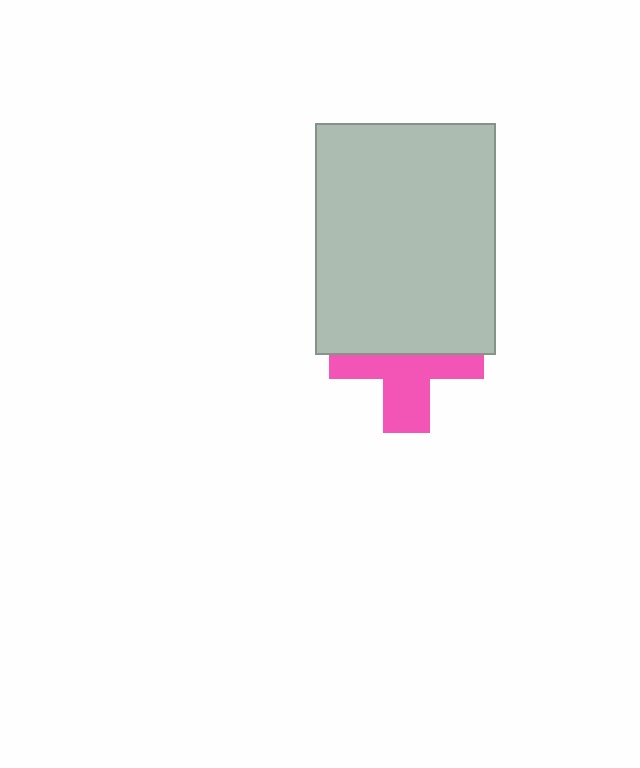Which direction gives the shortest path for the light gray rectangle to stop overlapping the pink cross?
Moving up gives the shortest separation.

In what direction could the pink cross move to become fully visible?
The pink cross could move down. That would shift it out from behind the light gray rectangle entirely.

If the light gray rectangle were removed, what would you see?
You would see the complete pink cross.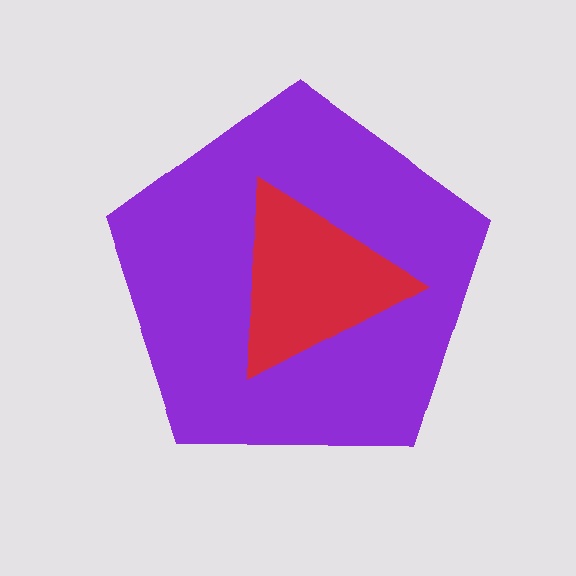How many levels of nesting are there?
2.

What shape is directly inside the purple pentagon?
The red triangle.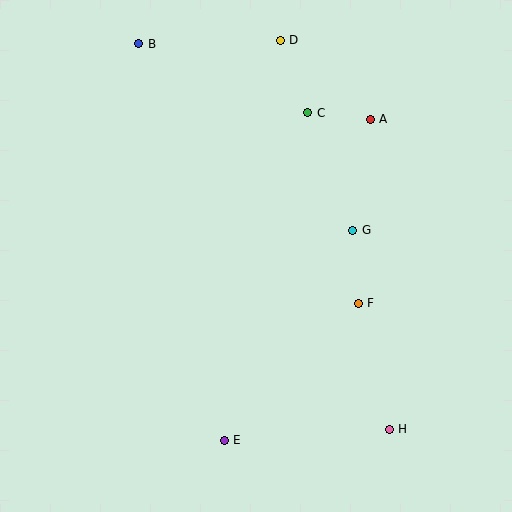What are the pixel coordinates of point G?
Point G is at (353, 230).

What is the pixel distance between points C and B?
The distance between C and B is 182 pixels.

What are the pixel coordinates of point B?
Point B is at (139, 44).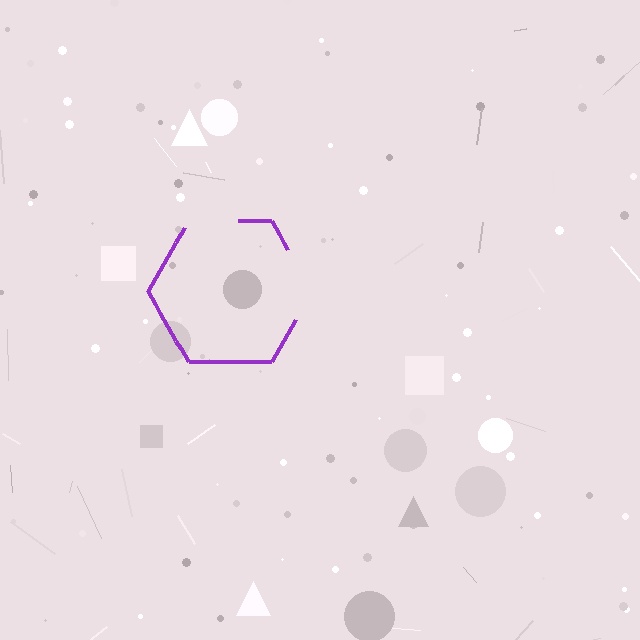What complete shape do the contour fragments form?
The contour fragments form a hexagon.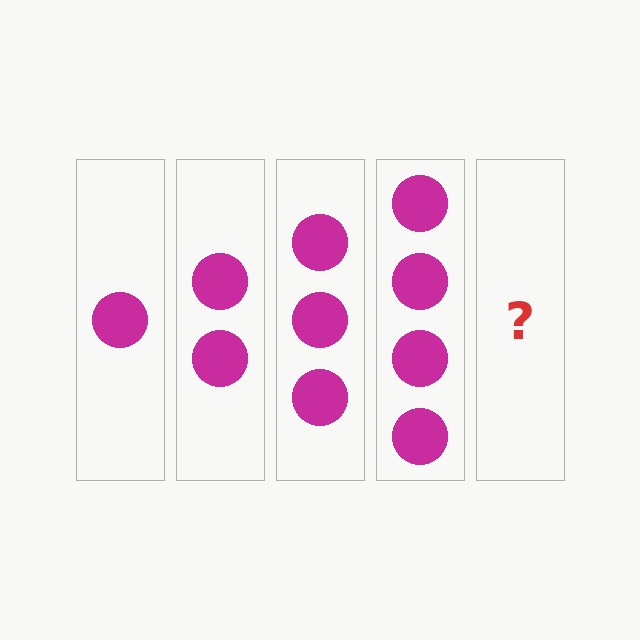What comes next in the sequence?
The next element should be 5 circles.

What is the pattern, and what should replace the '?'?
The pattern is that each step adds one more circle. The '?' should be 5 circles.